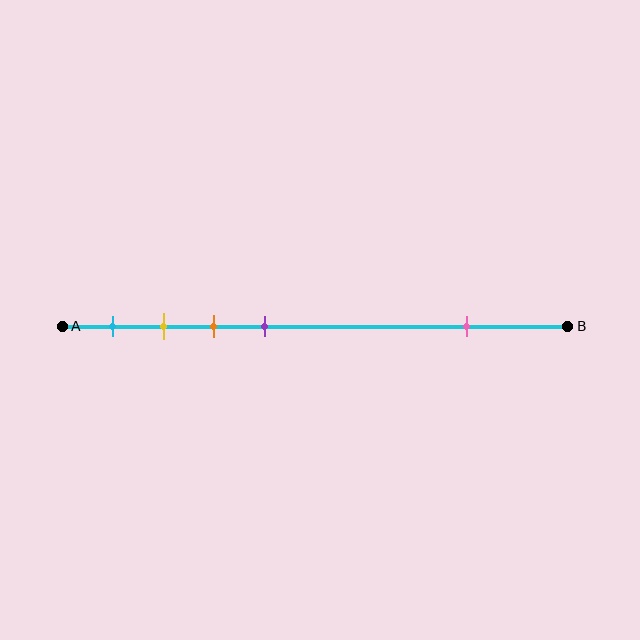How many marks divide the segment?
There are 5 marks dividing the segment.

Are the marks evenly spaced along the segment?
No, the marks are not evenly spaced.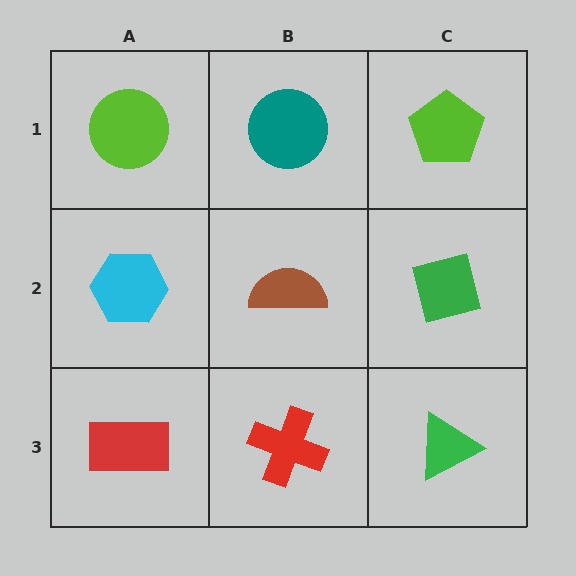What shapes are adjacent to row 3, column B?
A brown semicircle (row 2, column B), a red rectangle (row 3, column A), a green triangle (row 3, column C).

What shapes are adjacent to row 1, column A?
A cyan hexagon (row 2, column A), a teal circle (row 1, column B).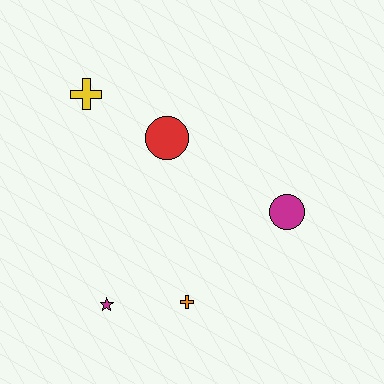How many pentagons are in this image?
There are no pentagons.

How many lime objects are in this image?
There are no lime objects.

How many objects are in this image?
There are 5 objects.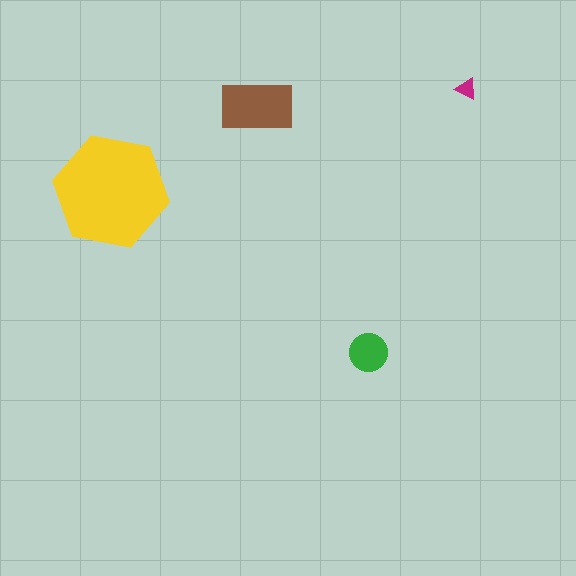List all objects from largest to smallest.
The yellow hexagon, the brown rectangle, the green circle, the magenta triangle.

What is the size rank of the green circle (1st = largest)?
3rd.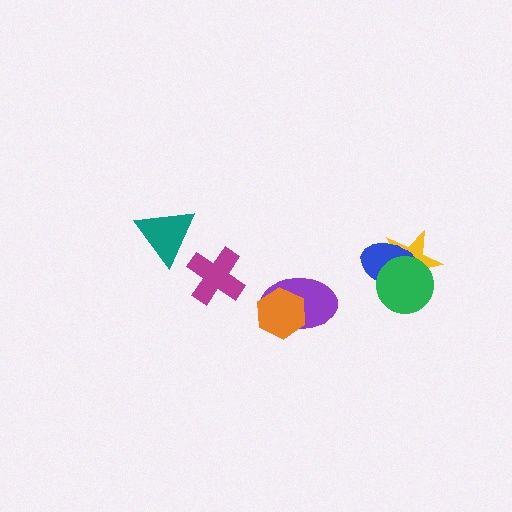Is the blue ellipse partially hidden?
Yes, it is partially covered by another shape.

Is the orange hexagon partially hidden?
No, no other shape covers it.